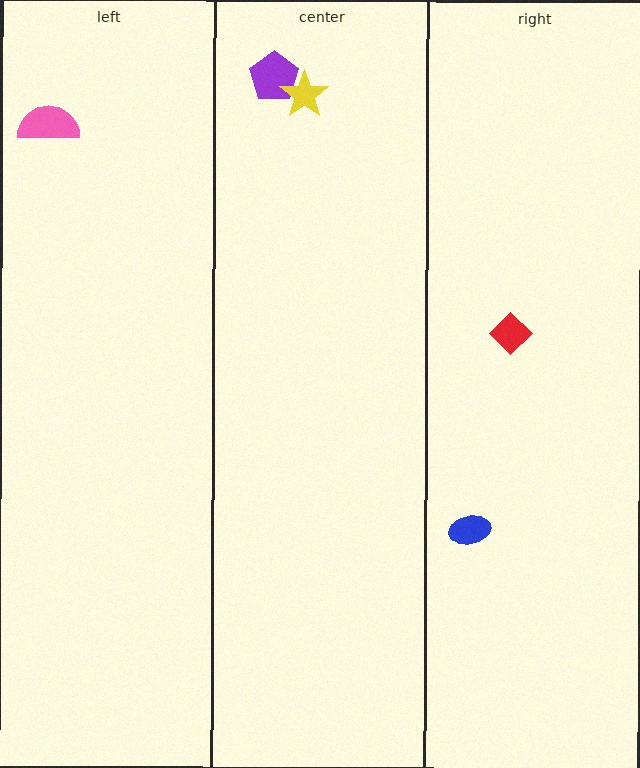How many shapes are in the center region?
2.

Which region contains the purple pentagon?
The center region.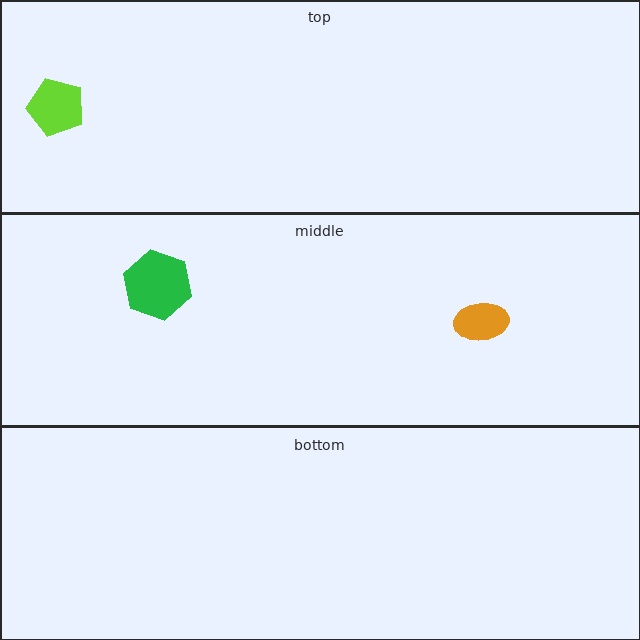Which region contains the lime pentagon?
The top region.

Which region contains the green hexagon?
The middle region.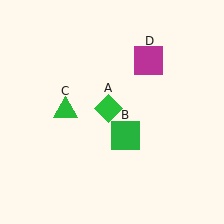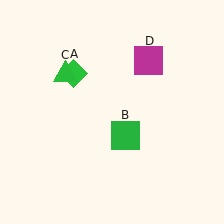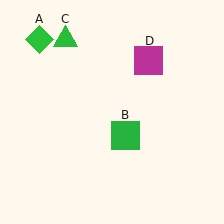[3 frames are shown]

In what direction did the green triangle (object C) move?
The green triangle (object C) moved up.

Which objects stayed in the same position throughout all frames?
Green square (object B) and magenta square (object D) remained stationary.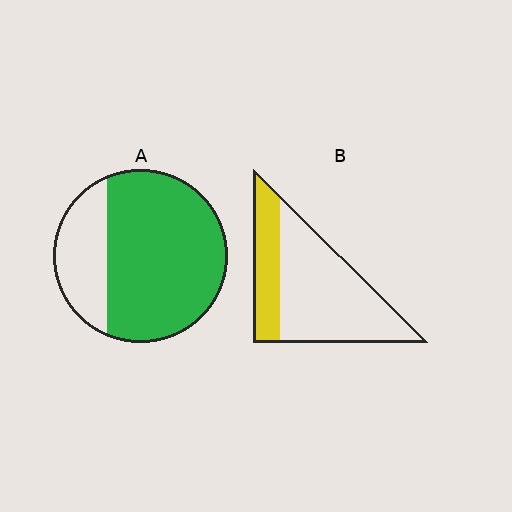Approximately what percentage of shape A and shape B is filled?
A is approximately 75% and B is approximately 30%.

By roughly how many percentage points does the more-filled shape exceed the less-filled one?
By roughly 45 percentage points (A over B).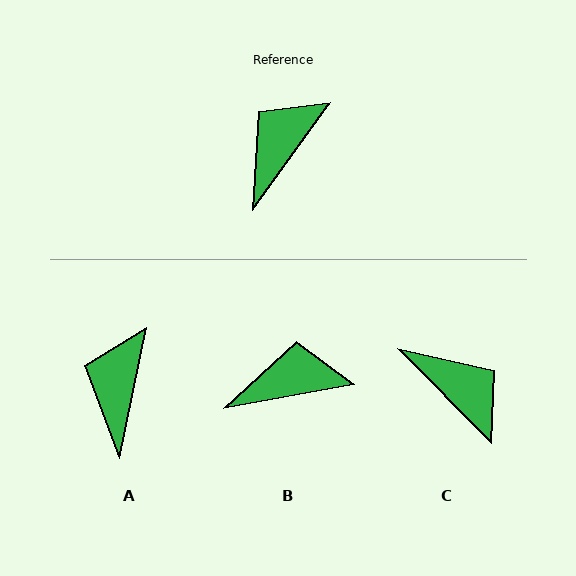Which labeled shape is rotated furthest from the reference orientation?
C, about 100 degrees away.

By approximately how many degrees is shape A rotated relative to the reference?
Approximately 24 degrees counter-clockwise.